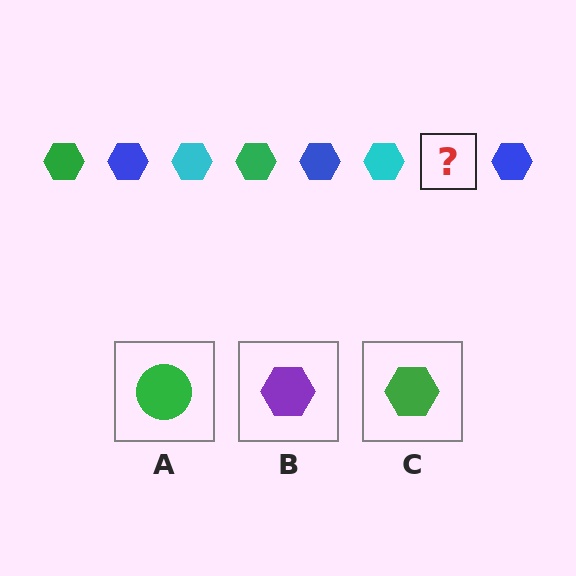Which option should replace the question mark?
Option C.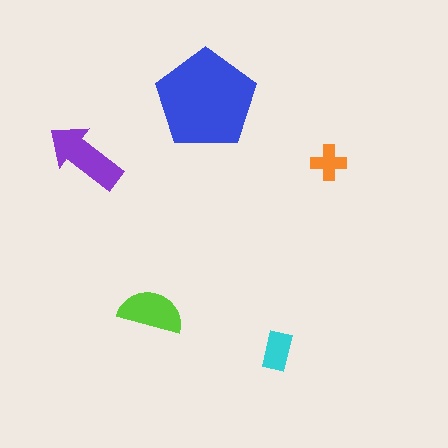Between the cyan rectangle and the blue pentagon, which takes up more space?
The blue pentagon.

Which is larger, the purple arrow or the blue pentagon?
The blue pentagon.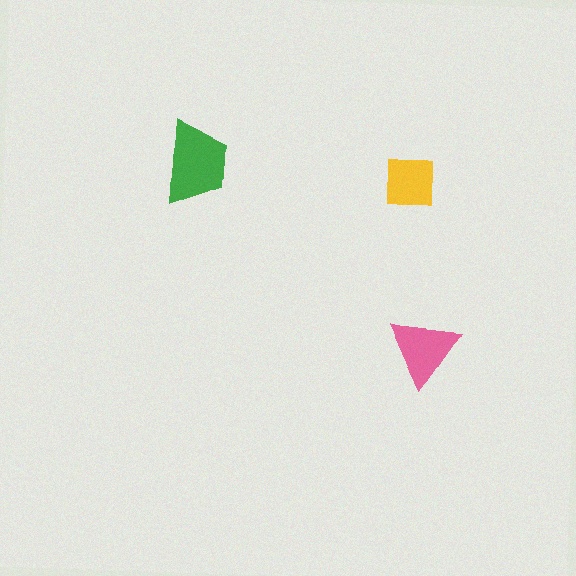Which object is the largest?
The green trapezoid.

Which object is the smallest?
The yellow square.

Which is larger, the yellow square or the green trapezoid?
The green trapezoid.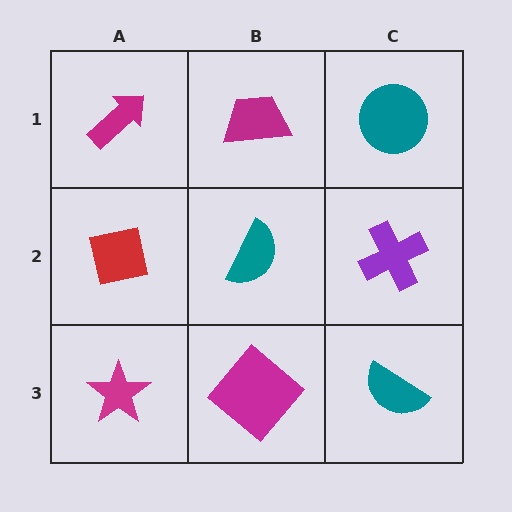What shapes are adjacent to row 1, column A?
A red square (row 2, column A), a magenta trapezoid (row 1, column B).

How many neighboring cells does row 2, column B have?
4.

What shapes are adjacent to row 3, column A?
A red square (row 2, column A), a magenta diamond (row 3, column B).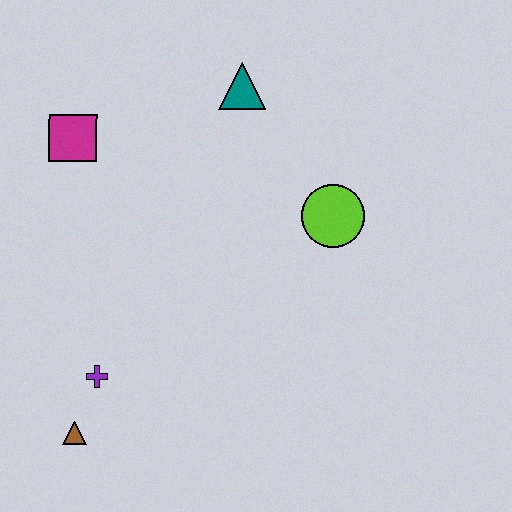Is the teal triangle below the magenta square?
No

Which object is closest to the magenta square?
The teal triangle is closest to the magenta square.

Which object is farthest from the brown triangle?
The teal triangle is farthest from the brown triangle.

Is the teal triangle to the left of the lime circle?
Yes